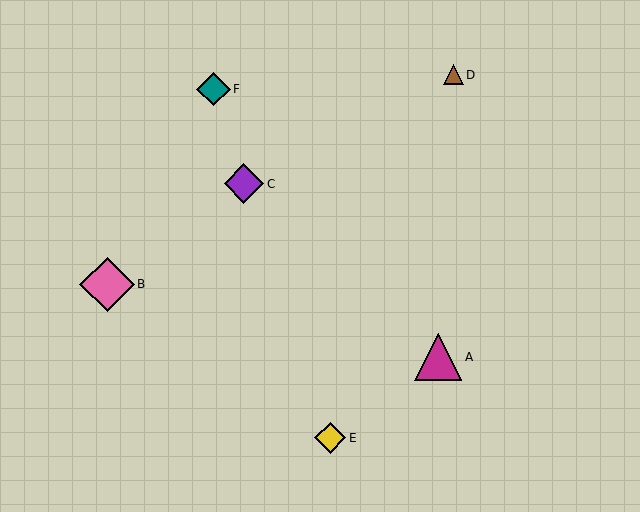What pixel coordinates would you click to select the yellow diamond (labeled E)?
Click at (330, 438) to select the yellow diamond E.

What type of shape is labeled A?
Shape A is a magenta triangle.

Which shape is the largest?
The pink diamond (labeled B) is the largest.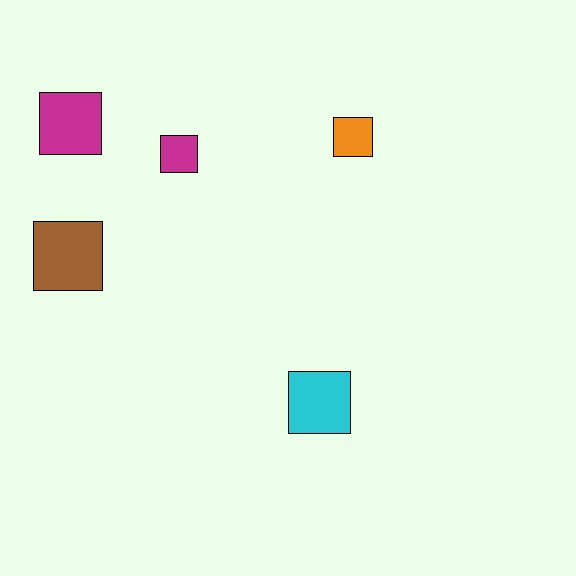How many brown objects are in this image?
There is 1 brown object.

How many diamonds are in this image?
There are no diamonds.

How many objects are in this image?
There are 5 objects.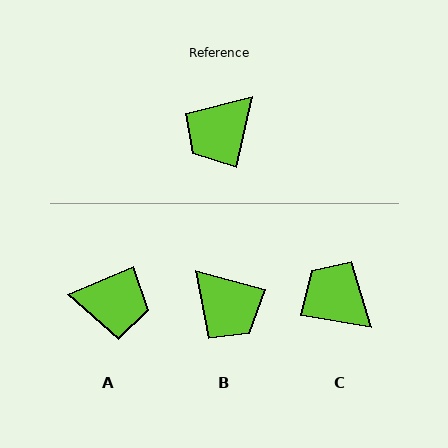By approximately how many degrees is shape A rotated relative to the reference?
Approximately 125 degrees counter-clockwise.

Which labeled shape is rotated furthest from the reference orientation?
A, about 125 degrees away.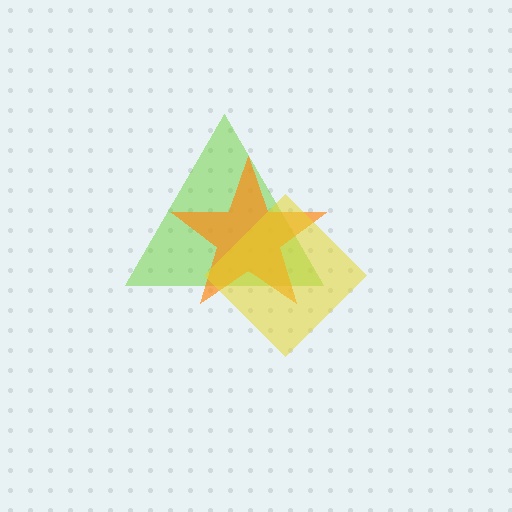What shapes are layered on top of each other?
The layered shapes are: a lime triangle, an orange star, a yellow diamond.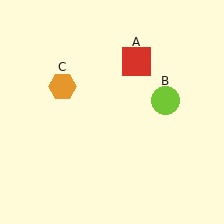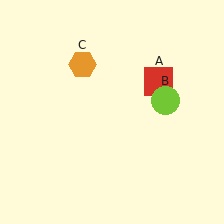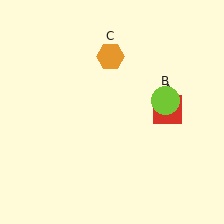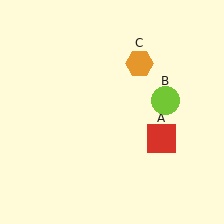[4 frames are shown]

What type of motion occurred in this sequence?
The red square (object A), orange hexagon (object C) rotated clockwise around the center of the scene.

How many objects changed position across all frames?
2 objects changed position: red square (object A), orange hexagon (object C).